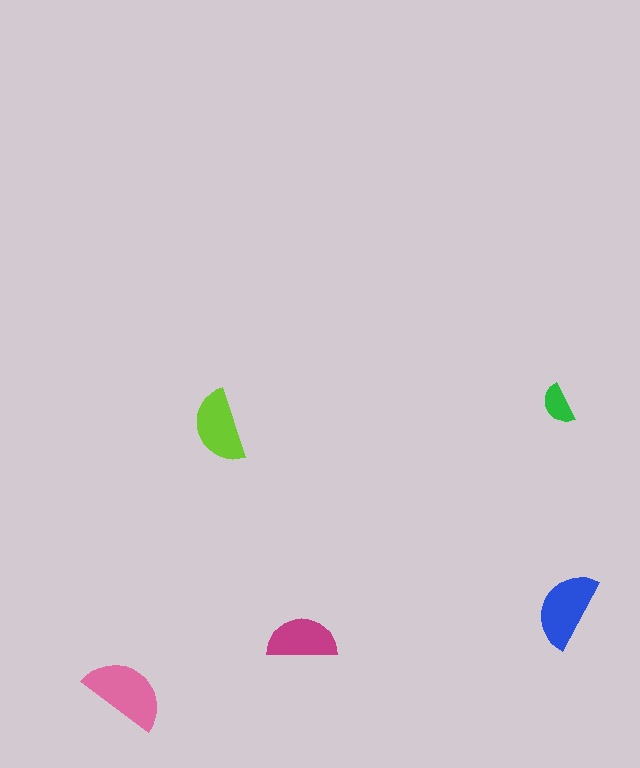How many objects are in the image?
There are 5 objects in the image.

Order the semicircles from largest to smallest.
the pink one, the blue one, the lime one, the magenta one, the green one.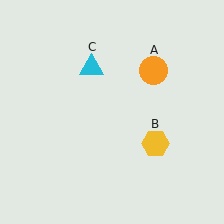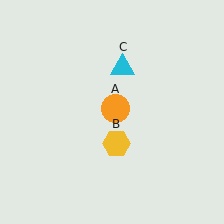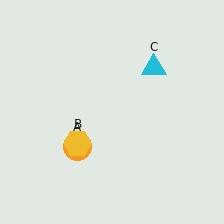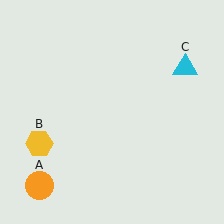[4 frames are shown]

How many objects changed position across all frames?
3 objects changed position: orange circle (object A), yellow hexagon (object B), cyan triangle (object C).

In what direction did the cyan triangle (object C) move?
The cyan triangle (object C) moved right.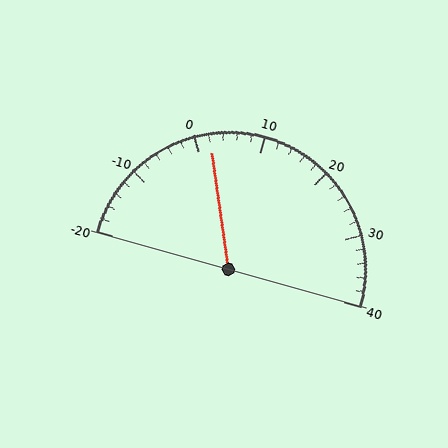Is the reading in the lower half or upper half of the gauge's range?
The reading is in the lower half of the range (-20 to 40).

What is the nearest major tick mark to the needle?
The nearest major tick mark is 0.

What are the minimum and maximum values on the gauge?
The gauge ranges from -20 to 40.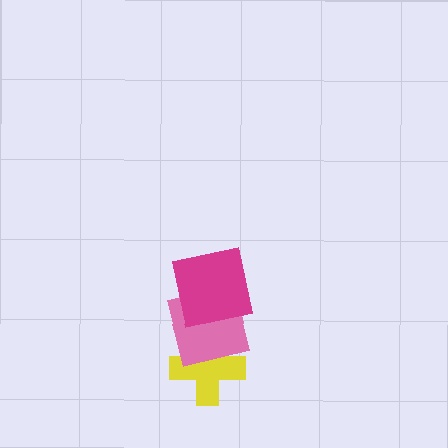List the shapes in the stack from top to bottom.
From top to bottom: the magenta square, the pink square, the yellow cross.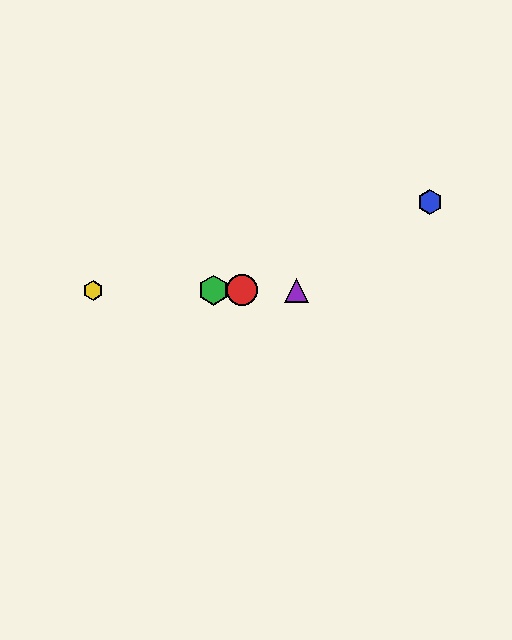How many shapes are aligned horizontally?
4 shapes (the red circle, the green hexagon, the yellow hexagon, the purple triangle) are aligned horizontally.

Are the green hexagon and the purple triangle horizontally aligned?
Yes, both are at y≈290.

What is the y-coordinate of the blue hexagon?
The blue hexagon is at y≈202.